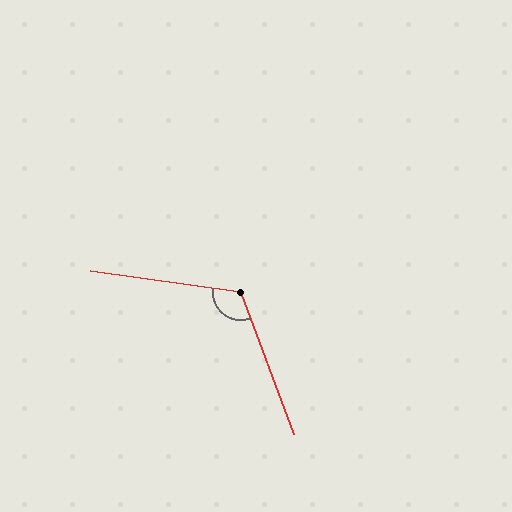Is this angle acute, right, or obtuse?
It is obtuse.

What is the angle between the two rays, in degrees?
Approximately 119 degrees.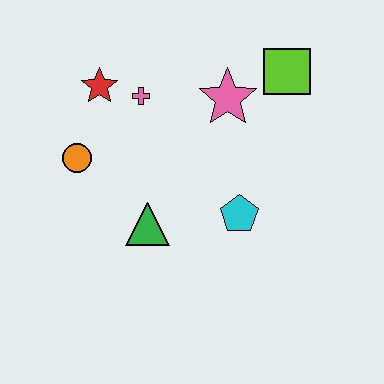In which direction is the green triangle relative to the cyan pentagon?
The green triangle is to the left of the cyan pentagon.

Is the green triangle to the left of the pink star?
Yes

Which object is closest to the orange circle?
The red star is closest to the orange circle.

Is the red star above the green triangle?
Yes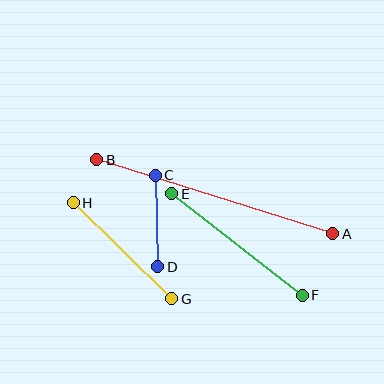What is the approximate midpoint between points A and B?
The midpoint is at approximately (215, 197) pixels.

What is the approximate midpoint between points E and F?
The midpoint is at approximately (237, 245) pixels.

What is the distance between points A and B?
The distance is approximately 247 pixels.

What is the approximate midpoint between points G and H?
The midpoint is at approximately (123, 251) pixels.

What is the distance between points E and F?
The distance is approximately 165 pixels.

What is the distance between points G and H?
The distance is approximately 138 pixels.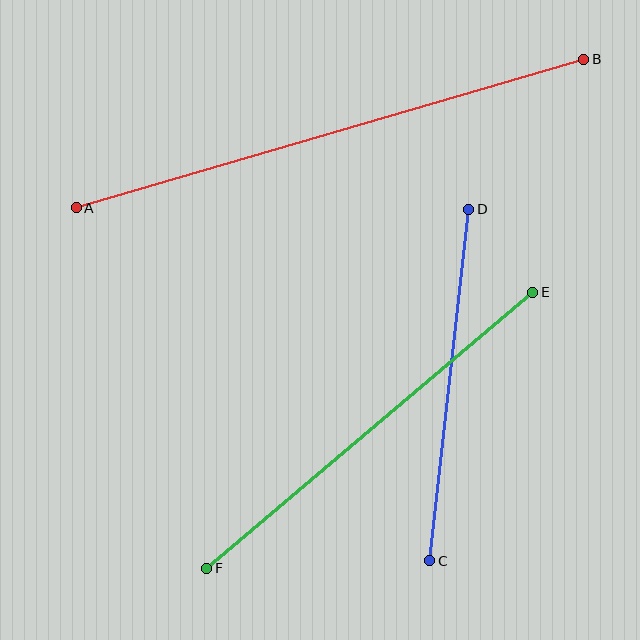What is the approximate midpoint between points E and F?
The midpoint is at approximately (370, 430) pixels.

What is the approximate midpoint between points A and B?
The midpoint is at approximately (330, 134) pixels.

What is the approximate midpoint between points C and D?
The midpoint is at approximately (449, 385) pixels.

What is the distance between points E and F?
The distance is approximately 427 pixels.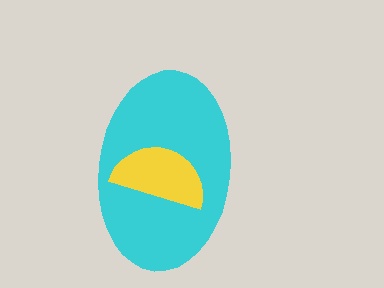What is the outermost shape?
The cyan ellipse.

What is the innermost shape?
The yellow semicircle.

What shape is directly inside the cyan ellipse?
The yellow semicircle.